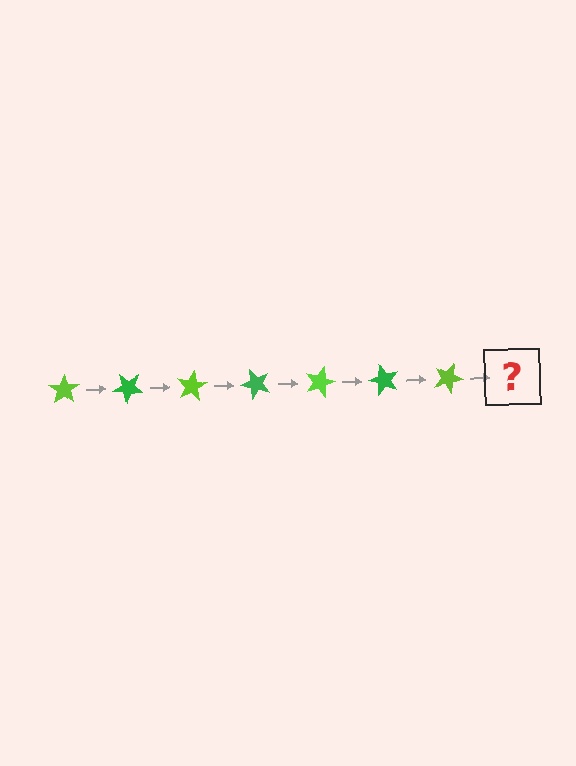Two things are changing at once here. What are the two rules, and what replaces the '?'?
The two rules are that it rotates 40 degrees each step and the color cycles through lime and green. The '?' should be a green star, rotated 280 degrees from the start.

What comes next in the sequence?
The next element should be a green star, rotated 280 degrees from the start.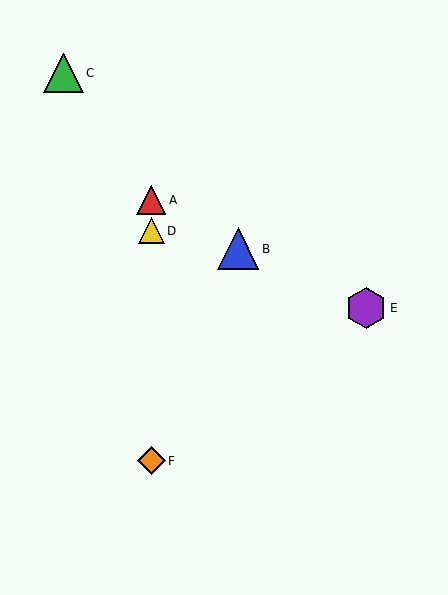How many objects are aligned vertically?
3 objects (A, D, F) are aligned vertically.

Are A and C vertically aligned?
No, A is at x≈151 and C is at x≈64.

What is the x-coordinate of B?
Object B is at x≈238.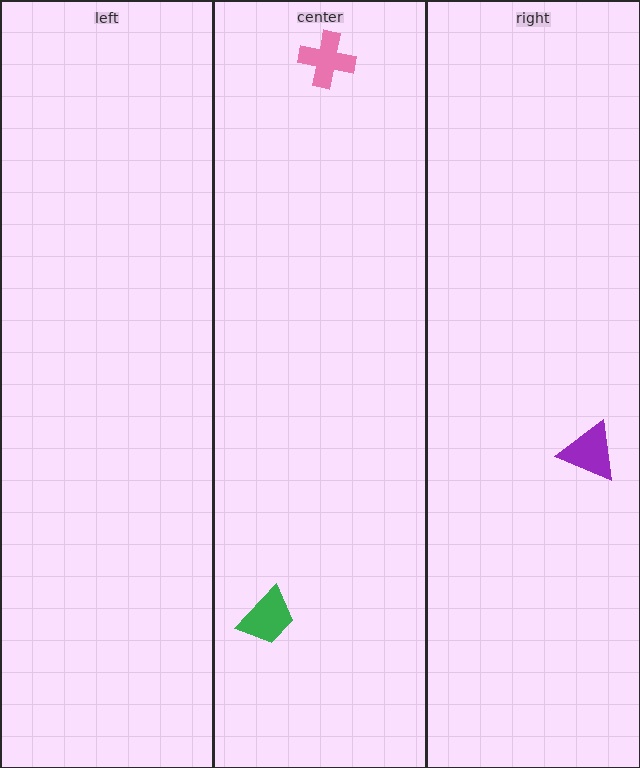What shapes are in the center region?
The pink cross, the green trapezoid.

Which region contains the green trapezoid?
The center region.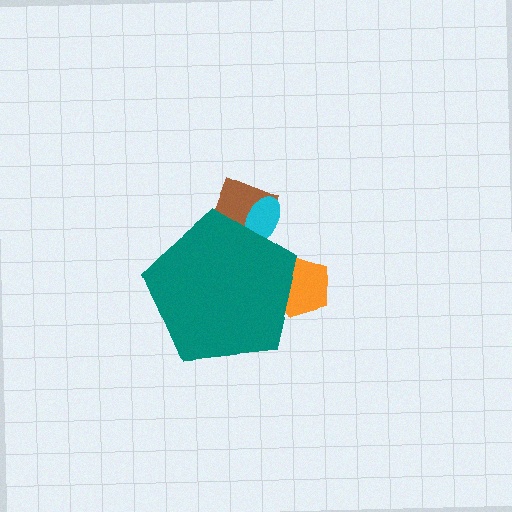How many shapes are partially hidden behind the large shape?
3 shapes are partially hidden.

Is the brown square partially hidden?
Yes, the brown square is partially hidden behind the teal pentagon.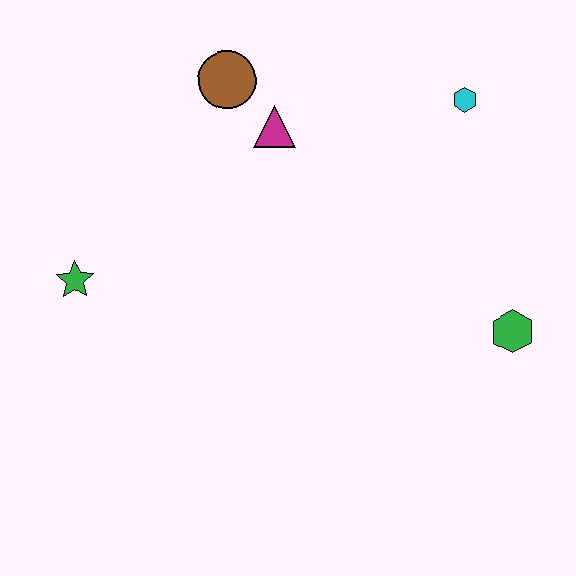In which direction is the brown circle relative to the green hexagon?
The brown circle is to the left of the green hexagon.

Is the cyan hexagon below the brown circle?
Yes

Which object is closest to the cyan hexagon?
The magenta triangle is closest to the cyan hexagon.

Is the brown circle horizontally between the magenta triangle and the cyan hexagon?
No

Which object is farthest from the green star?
The green hexagon is farthest from the green star.